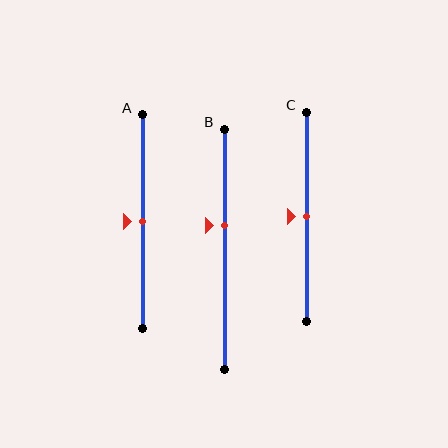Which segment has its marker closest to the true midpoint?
Segment A has its marker closest to the true midpoint.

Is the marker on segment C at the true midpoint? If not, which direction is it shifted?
Yes, the marker on segment C is at the true midpoint.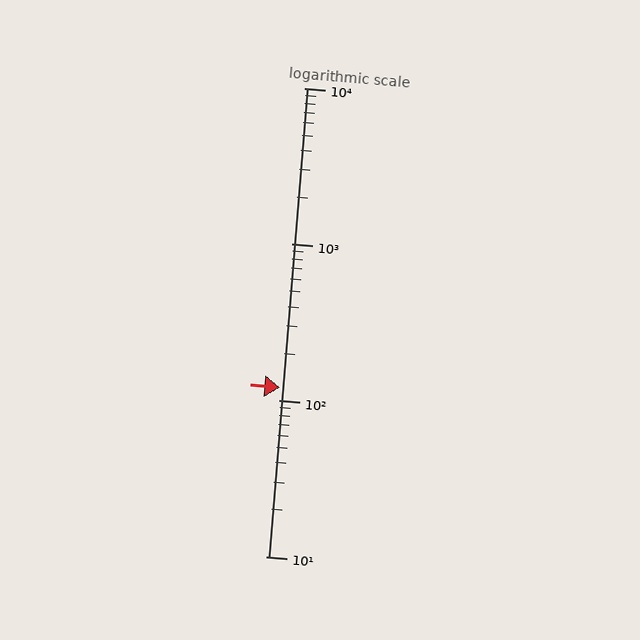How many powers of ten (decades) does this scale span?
The scale spans 3 decades, from 10 to 10000.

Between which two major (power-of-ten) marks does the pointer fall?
The pointer is between 100 and 1000.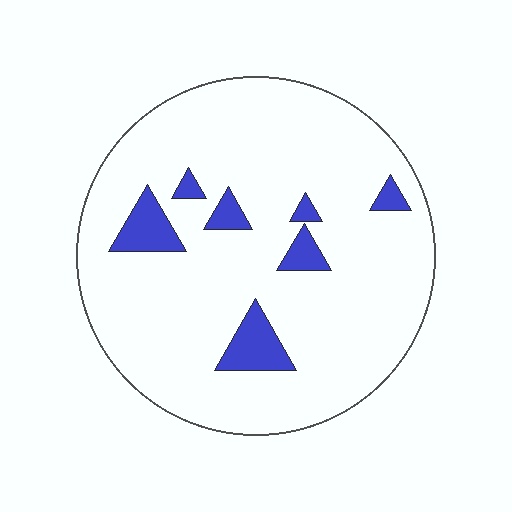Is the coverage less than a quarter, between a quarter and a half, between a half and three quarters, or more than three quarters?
Less than a quarter.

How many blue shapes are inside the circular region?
7.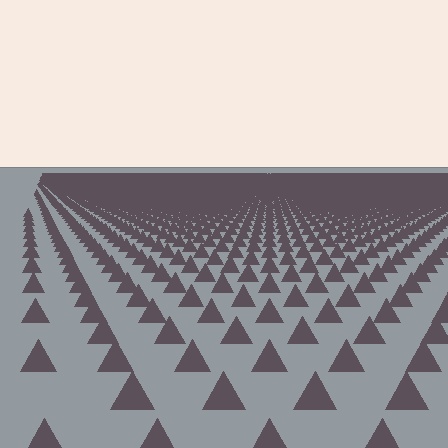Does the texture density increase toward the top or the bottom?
Density increases toward the top.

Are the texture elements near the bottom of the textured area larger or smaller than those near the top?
Larger. Near the bottom, elements are closer to the viewer and appear at a bigger on-screen size.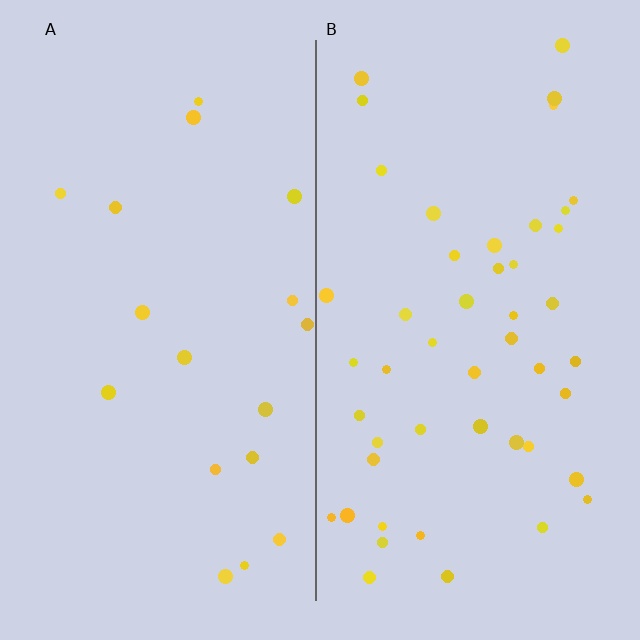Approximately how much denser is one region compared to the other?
Approximately 2.7× — region B over region A.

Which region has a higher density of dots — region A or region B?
B (the right).